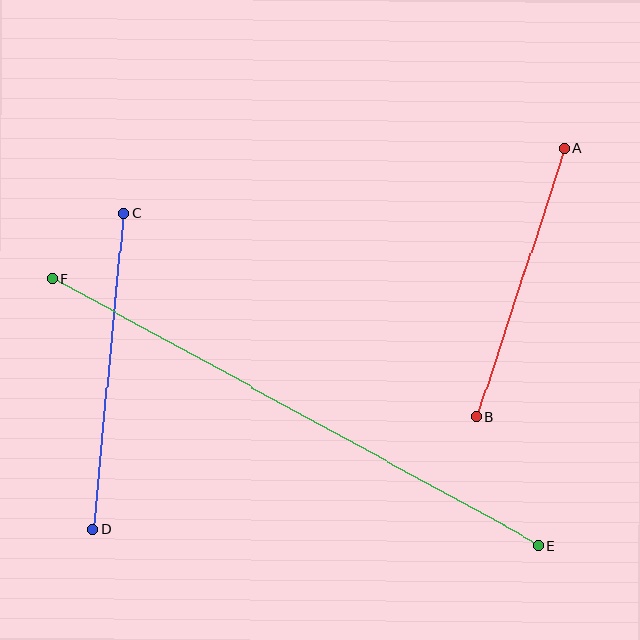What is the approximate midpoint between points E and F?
The midpoint is at approximately (296, 412) pixels.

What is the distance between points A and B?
The distance is approximately 283 pixels.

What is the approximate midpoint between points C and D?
The midpoint is at approximately (108, 371) pixels.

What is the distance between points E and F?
The distance is approximately 554 pixels.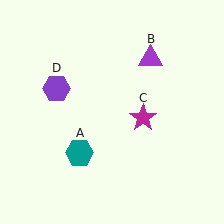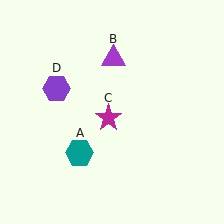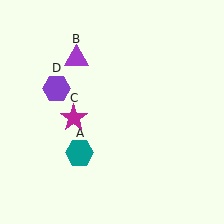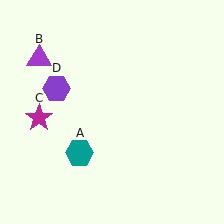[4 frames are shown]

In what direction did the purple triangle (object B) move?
The purple triangle (object B) moved left.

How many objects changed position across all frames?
2 objects changed position: purple triangle (object B), magenta star (object C).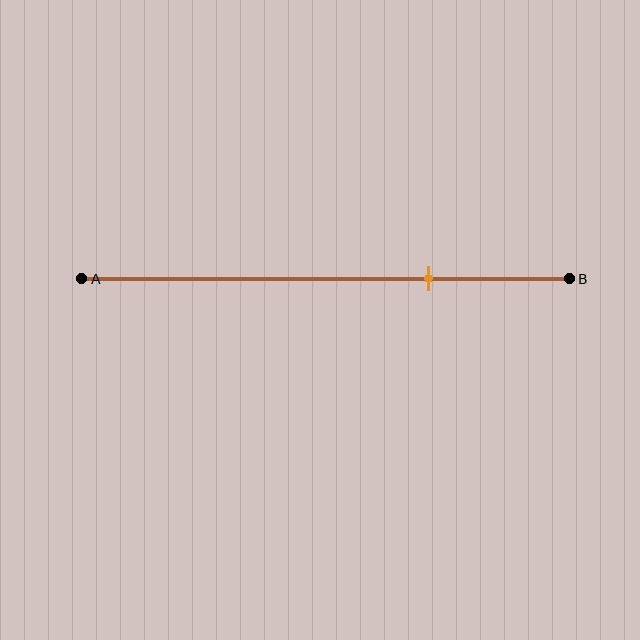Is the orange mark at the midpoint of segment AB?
No, the mark is at about 70% from A, not at the 50% midpoint.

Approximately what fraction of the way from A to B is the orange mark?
The orange mark is approximately 70% of the way from A to B.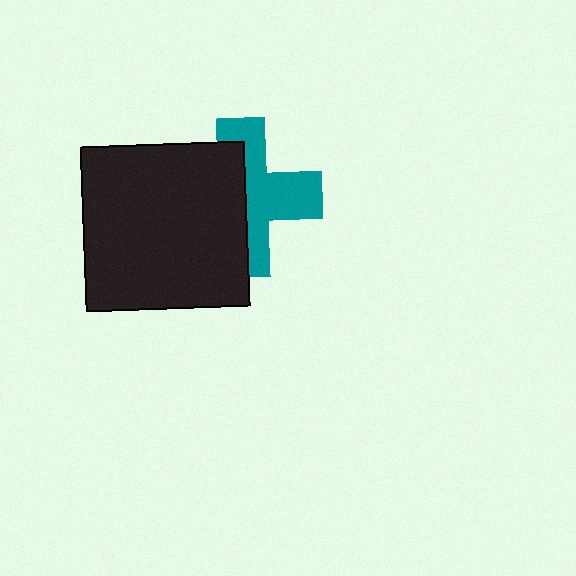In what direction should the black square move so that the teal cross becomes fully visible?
The black square should move left. That is the shortest direction to clear the overlap and leave the teal cross fully visible.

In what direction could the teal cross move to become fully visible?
The teal cross could move right. That would shift it out from behind the black square entirely.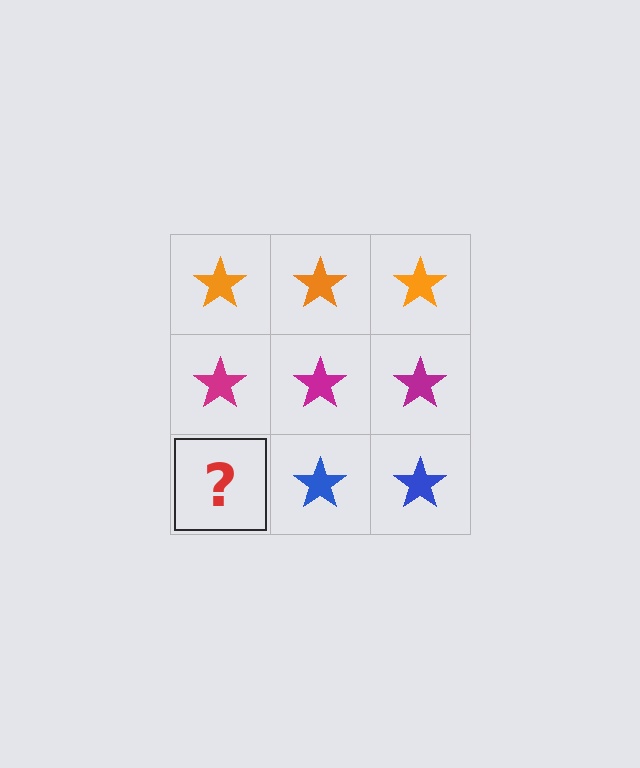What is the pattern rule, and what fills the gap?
The rule is that each row has a consistent color. The gap should be filled with a blue star.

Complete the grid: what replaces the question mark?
The question mark should be replaced with a blue star.